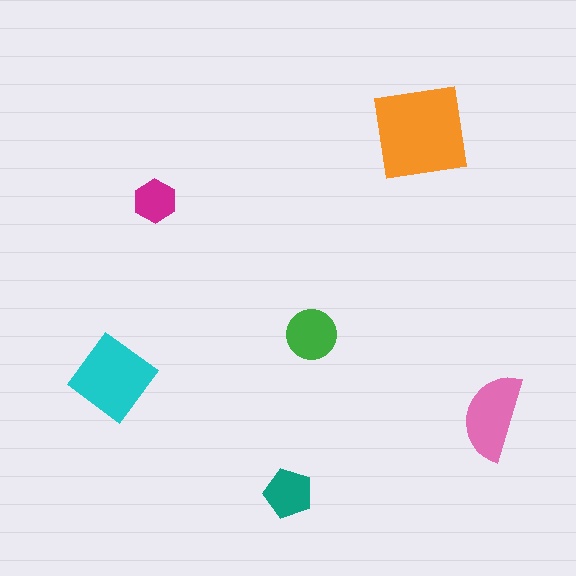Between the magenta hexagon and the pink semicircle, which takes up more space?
The pink semicircle.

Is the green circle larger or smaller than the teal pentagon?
Larger.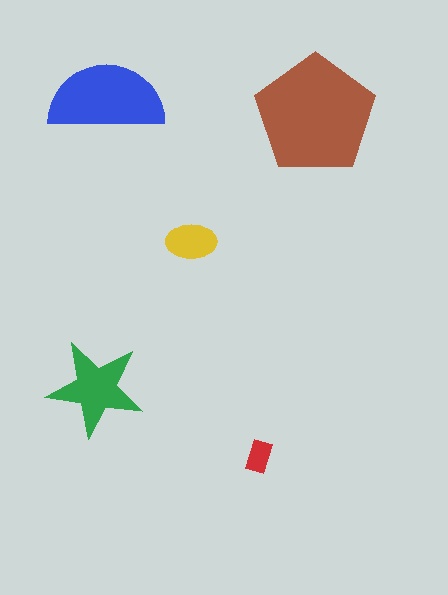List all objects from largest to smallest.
The brown pentagon, the blue semicircle, the green star, the yellow ellipse, the red rectangle.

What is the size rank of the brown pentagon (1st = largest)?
1st.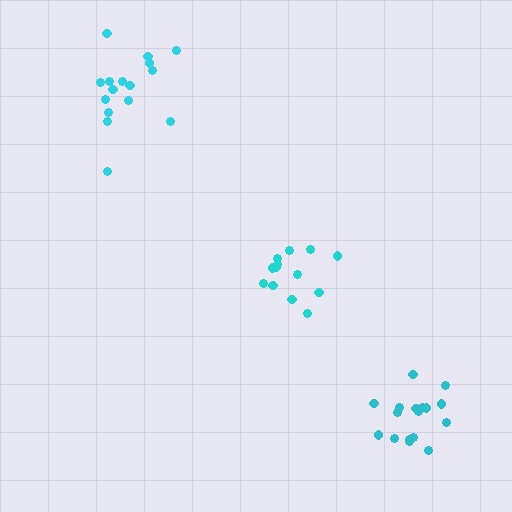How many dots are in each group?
Group 1: 13 dots, Group 2: 16 dots, Group 3: 17 dots (46 total).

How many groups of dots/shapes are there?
There are 3 groups.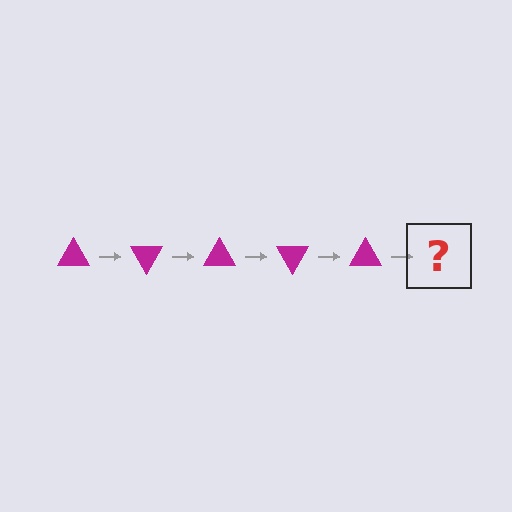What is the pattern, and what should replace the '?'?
The pattern is that the triangle rotates 60 degrees each step. The '?' should be a magenta triangle rotated 300 degrees.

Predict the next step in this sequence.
The next step is a magenta triangle rotated 300 degrees.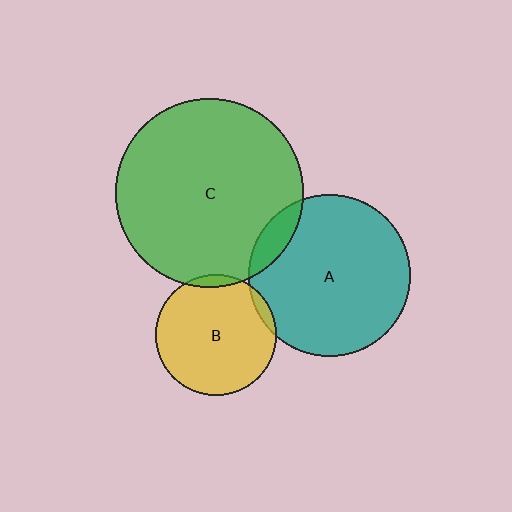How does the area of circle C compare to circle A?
Approximately 1.4 times.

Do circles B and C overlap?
Yes.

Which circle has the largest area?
Circle C (green).